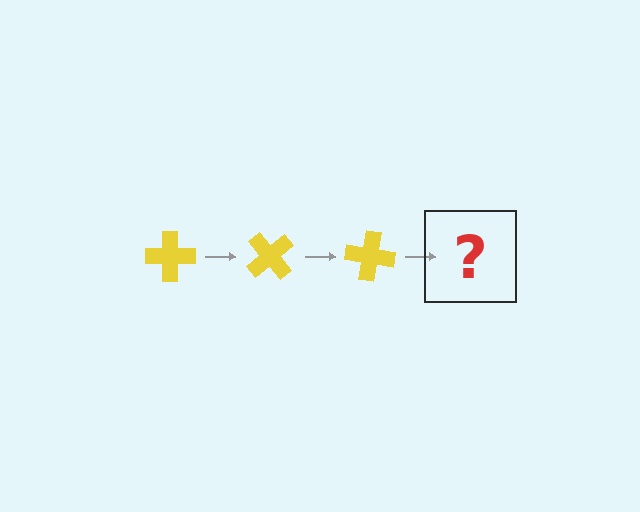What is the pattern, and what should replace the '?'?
The pattern is that the cross rotates 50 degrees each step. The '?' should be a yellow cross rotated 150 degrees.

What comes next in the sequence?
The next element should be a yellow cross rotated 150 degrees.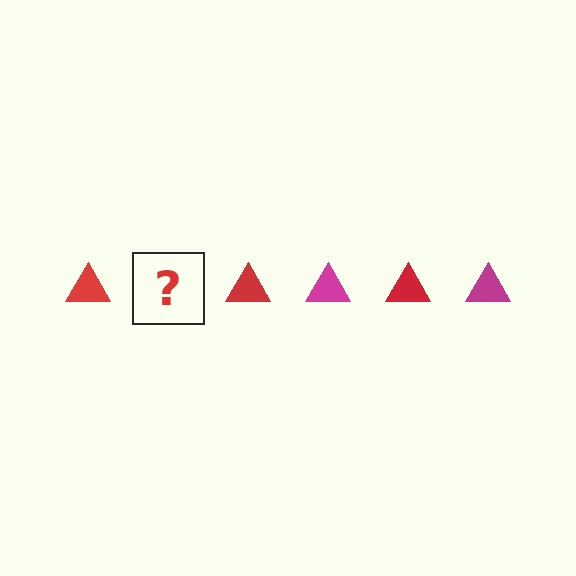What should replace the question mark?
The question mark should be replaced with a magenta triangle.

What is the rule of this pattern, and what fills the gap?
The rule is that the pattern cycles through red, magenta triangles. The gap should be filled with a magenta triangle.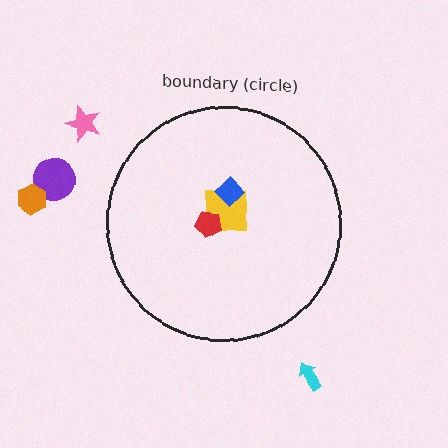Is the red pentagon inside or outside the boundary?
Inside.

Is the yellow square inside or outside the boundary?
Inside.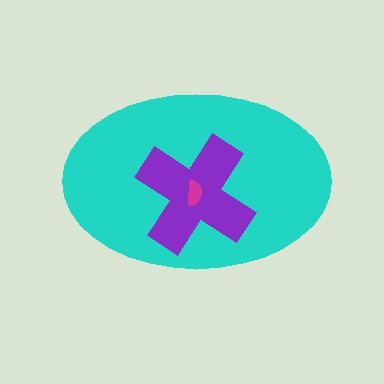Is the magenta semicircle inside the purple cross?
Yes.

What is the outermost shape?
The cyan ellipse.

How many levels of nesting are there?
3.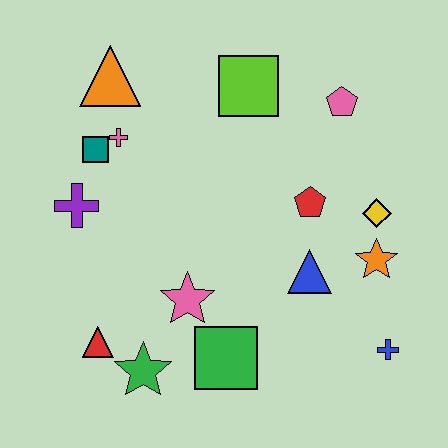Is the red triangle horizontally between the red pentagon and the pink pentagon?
No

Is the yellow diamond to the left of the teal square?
No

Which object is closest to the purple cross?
The teal square is closest to the purple cross.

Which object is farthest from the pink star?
The pink pentagon is farthest from the pink star.